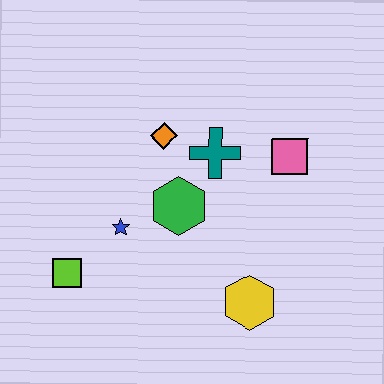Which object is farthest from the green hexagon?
The lime square is farthest from the green hexagon.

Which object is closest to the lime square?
The blue star is closest to the lime square.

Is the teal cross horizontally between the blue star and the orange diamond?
No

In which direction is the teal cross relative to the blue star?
The teal cross is to the right of the blue star.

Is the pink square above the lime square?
Yes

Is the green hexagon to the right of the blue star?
Yes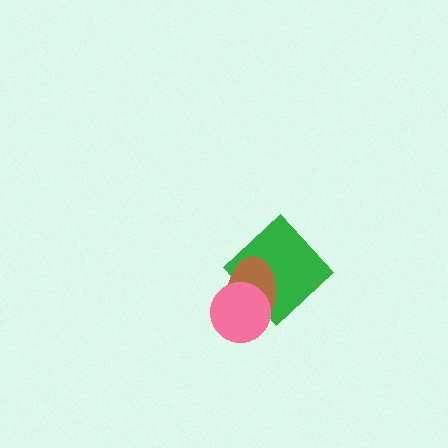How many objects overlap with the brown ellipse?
2 objects overlap with the brown ellipse.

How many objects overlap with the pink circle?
2 objects overlap with the pink circle.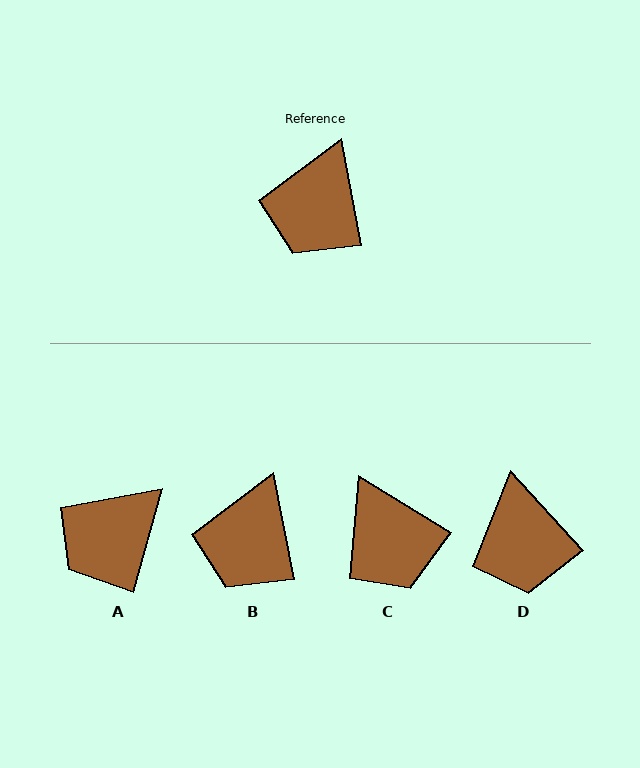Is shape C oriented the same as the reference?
No, it is off by about 48 degrees.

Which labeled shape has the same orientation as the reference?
B.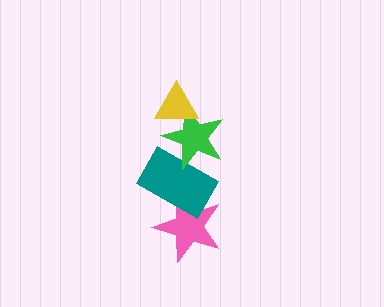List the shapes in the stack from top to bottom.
From top to bottom: the yellow triangle, the green star, the teal rectangle, the pink star.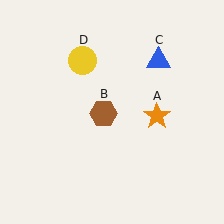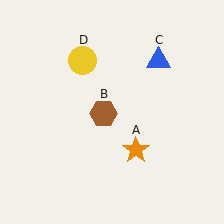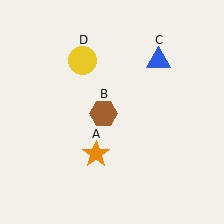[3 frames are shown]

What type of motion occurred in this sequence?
The orange star (object A) rotated clockwise around the center of the scene.